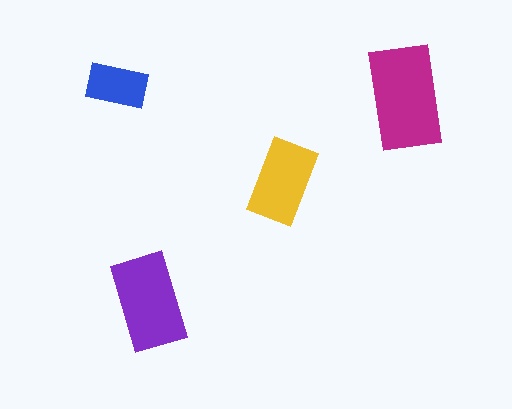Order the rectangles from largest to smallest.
the magenta one, the purple one, the yellow one, the blue one.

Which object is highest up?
The blue rectangle is topmost.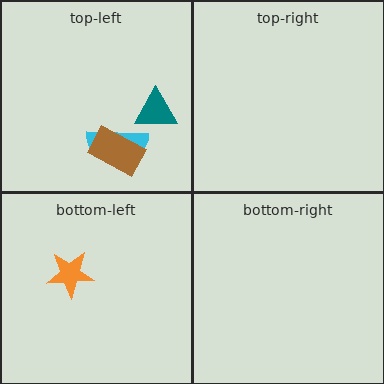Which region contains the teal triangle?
The top-left region.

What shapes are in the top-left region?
The cyan semicircle, the brown rectangle, the teal triangle.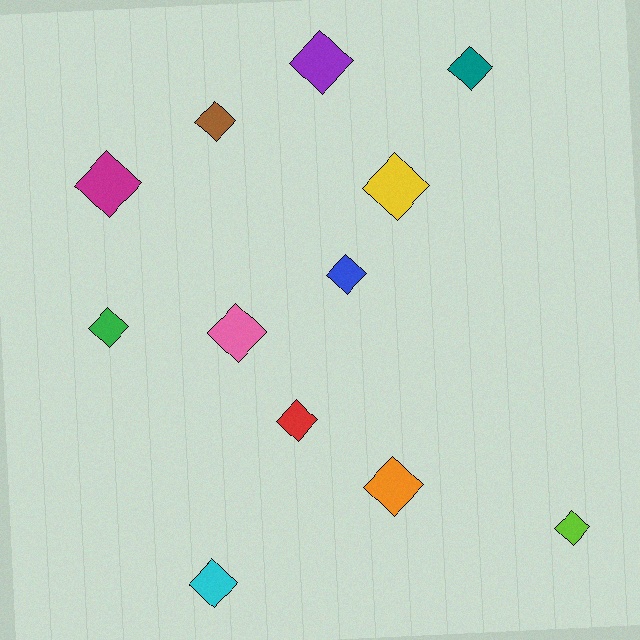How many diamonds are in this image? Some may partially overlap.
There are 12 diamonds.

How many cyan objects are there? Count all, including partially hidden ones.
There is 1 cyan object.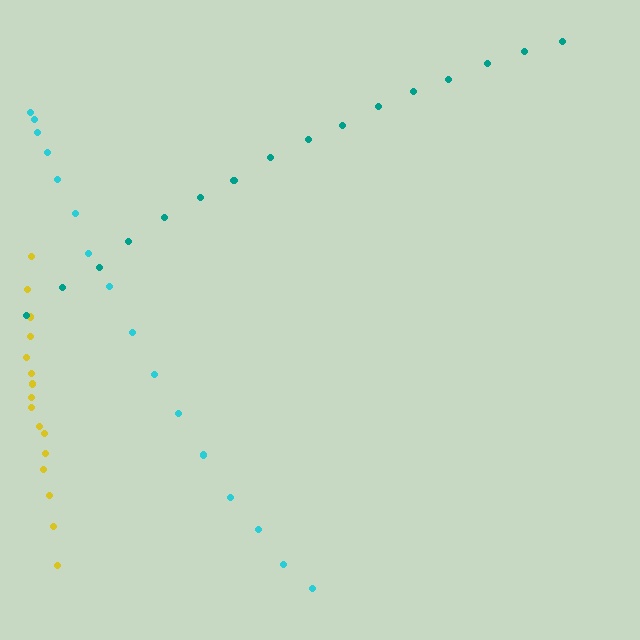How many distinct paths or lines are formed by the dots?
There are 3 distinct paths.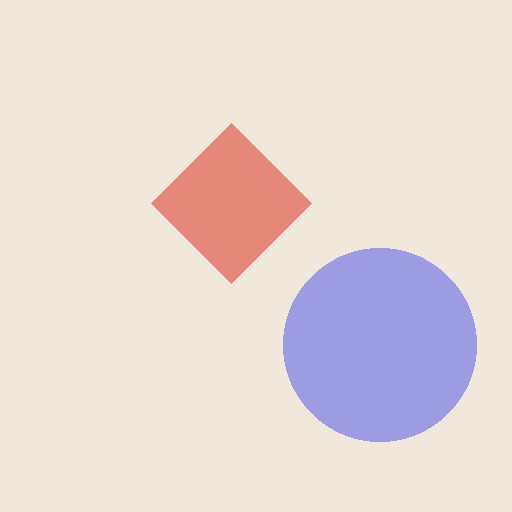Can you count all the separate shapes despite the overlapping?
Yes, there are 2 separate shapes.